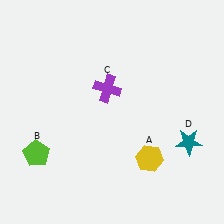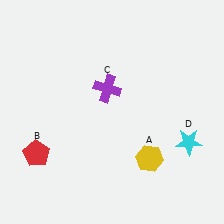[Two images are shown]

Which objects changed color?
B changed from lime to red. D changed from teal to cyan.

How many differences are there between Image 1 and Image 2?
There are 2 differences between the two images.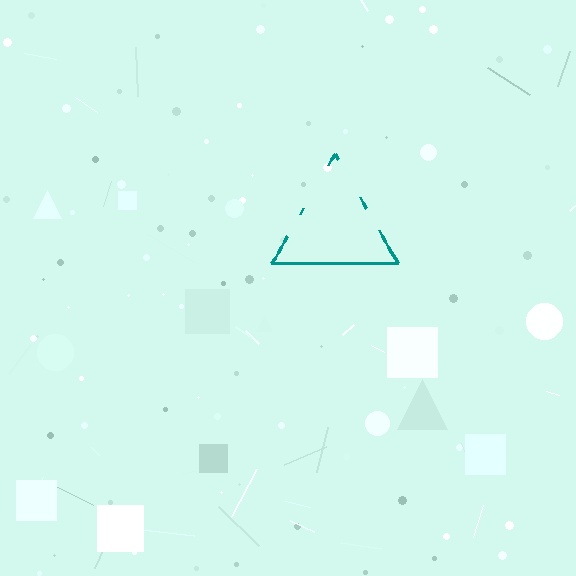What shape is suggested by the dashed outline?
The dashed outline suggests a triangle.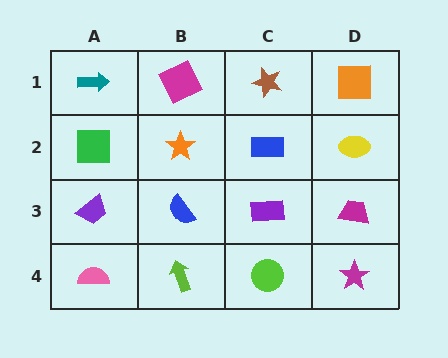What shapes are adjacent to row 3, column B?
An orange star (row 2, column B), a lime arrow (row 4, column B), a purple trapezoid (row 3, column A), a purple rectangle (row 3, column C).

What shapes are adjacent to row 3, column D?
A yellow ellipse (row 2, column D), a magenta star (row 4, column D), a purple rectangle (row 3, column C).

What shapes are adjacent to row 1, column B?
An orange star (row 2, column B), a teal arrow (row 1, column A), a brown star (row 1, column C).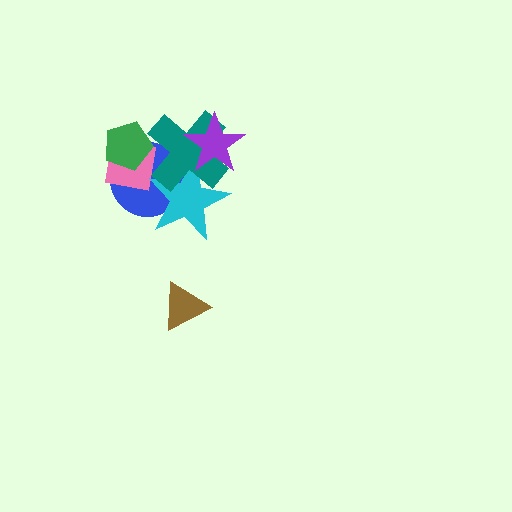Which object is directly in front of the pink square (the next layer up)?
The cyan star is directly in front of the pink square.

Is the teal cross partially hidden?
Yes, it is partially covered by another shape.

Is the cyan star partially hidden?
Yes, it is partially covered by another shape.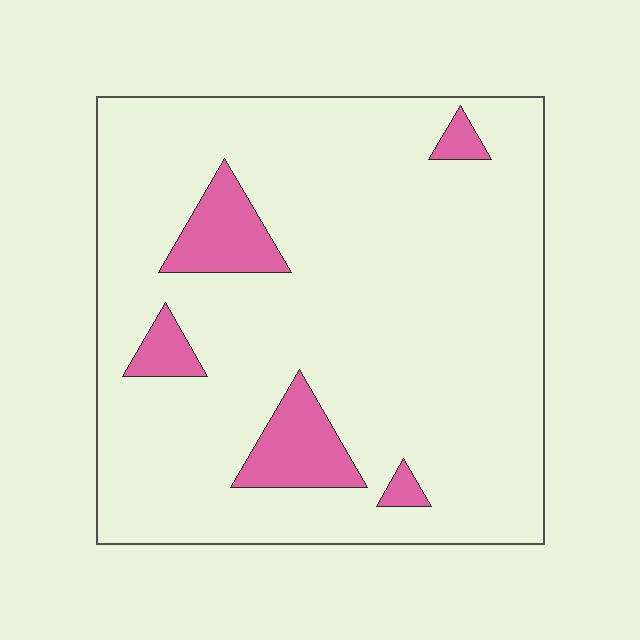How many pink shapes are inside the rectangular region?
5.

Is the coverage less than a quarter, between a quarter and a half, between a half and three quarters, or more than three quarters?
Less than a quarter.